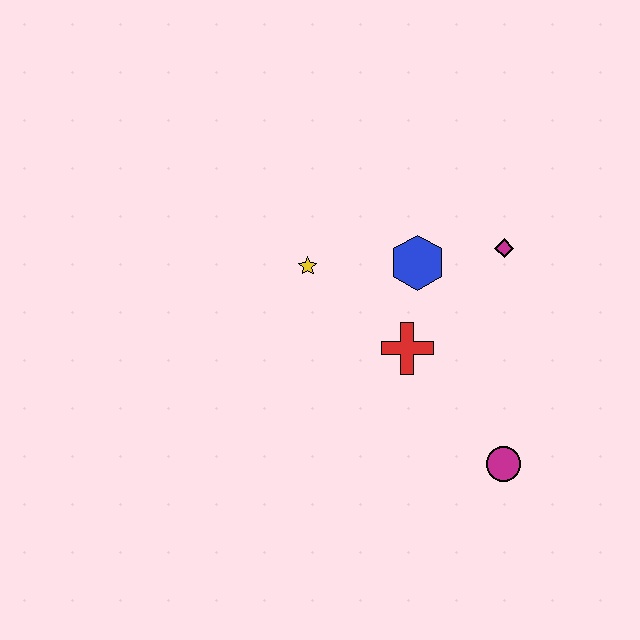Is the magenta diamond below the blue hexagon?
No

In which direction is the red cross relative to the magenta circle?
The red cross is above the magenta circle.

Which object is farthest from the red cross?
The magenta circle is farthest from the red cross.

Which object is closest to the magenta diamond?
The blue hexagon is closest to the magenta diamond.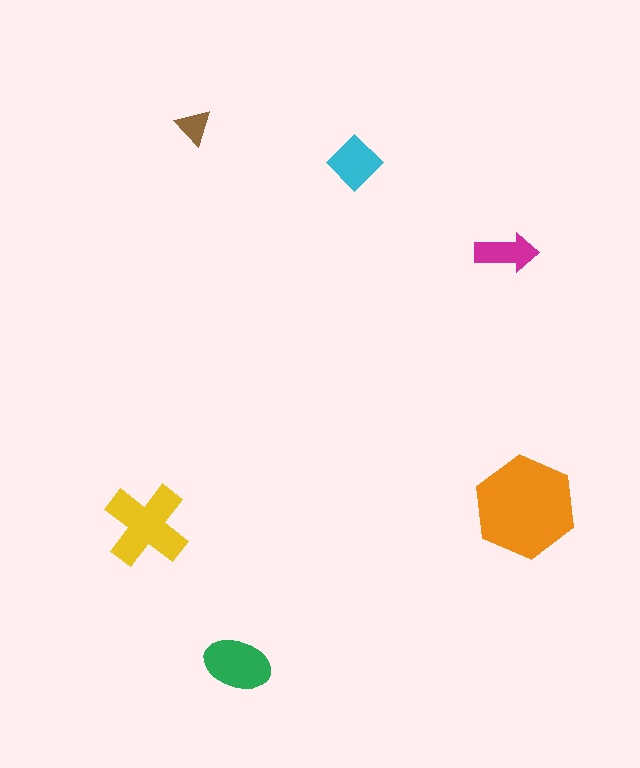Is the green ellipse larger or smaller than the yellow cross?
Smaller.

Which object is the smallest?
The brown triangle.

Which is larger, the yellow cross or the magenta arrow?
The yellow cross.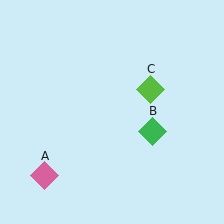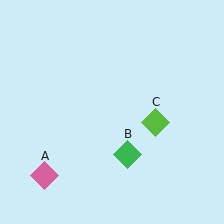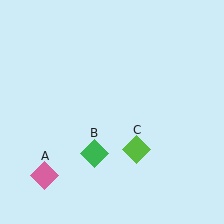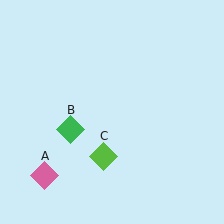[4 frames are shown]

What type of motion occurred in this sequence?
The green diamond (object B), lime diamond (object C) rotated clockwise around the center of the scene.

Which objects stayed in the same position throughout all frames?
Pink diamond (object A) remained stationary.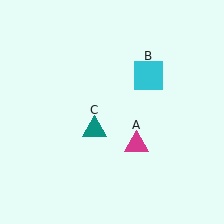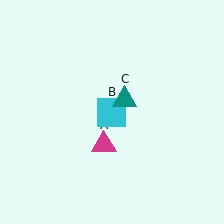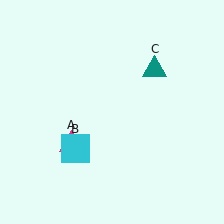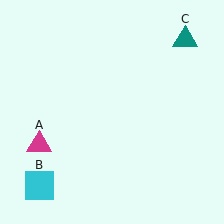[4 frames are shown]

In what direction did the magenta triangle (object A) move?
The magenta triangle (object A) moved left.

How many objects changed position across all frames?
3 objects changed position: magenta triangle (object A), cyan square (object B), teal triangle (object C).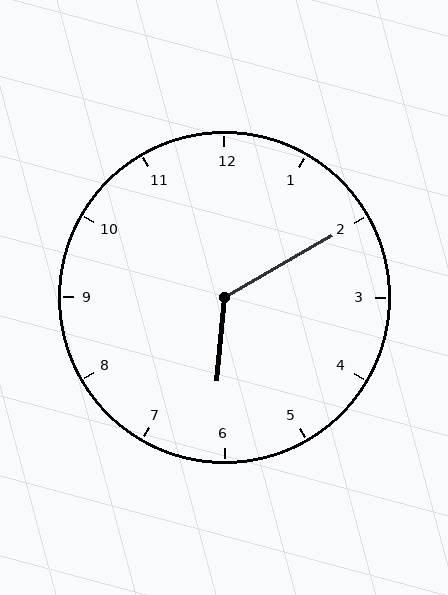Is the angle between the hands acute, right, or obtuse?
It is obtuse.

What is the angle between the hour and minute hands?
Approximately 125 degrees.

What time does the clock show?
6:10.